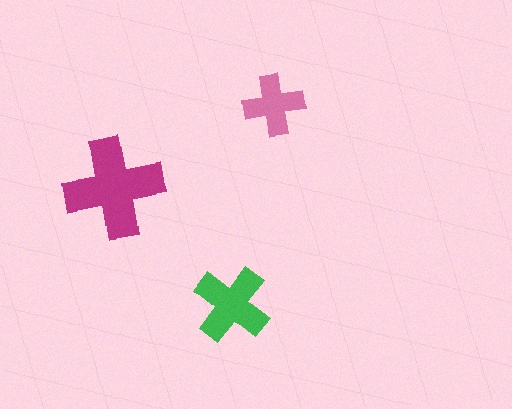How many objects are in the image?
There are 3 objects in the image.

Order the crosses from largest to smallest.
the magenta one, the green one, the pink one.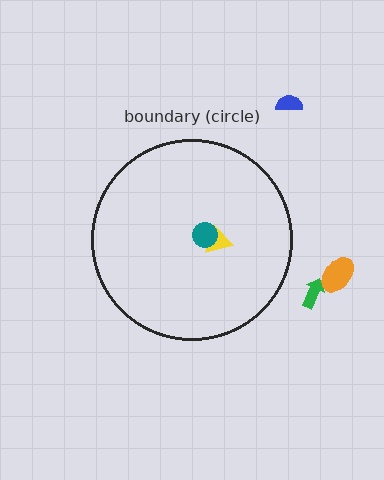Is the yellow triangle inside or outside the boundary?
Inside.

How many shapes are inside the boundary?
2 inside, 3 outside.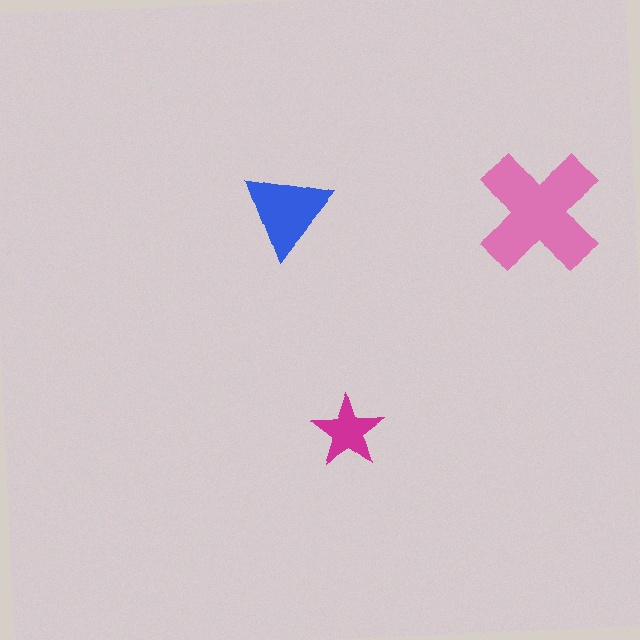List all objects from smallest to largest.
The magenta star, the blue triangle, the pink cross.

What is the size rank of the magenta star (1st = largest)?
3rd.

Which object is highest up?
The blue triangle is topmost.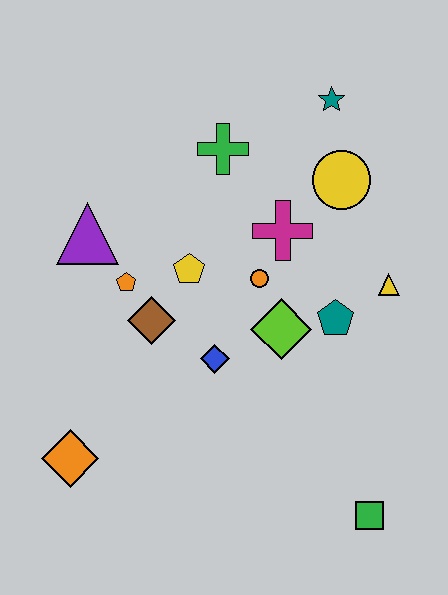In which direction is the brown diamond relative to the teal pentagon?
The brown diamond is to the left of the teal pentagon.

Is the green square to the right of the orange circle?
Yes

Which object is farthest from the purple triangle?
The green square is farthest from the purple triangle.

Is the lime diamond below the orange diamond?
No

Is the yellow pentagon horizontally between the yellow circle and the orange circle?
No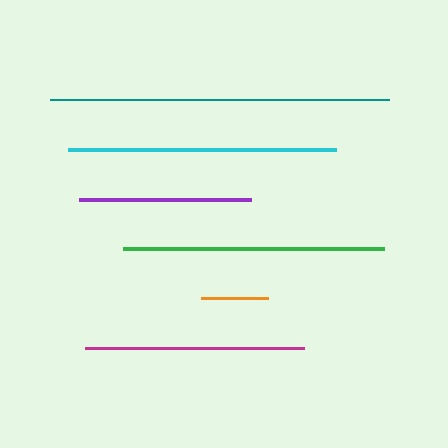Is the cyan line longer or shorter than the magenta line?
The cyan line is longer than the magenta line.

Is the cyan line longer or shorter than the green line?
The cyan line is longer than the green line.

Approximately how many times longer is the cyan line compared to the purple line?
The cyan line is approximately 1.6 times the length of the purple line.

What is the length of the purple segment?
The purple segment is approximately 172 pixels long.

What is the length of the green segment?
The green segment is approximately 261 pixels long.